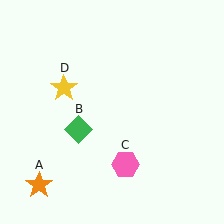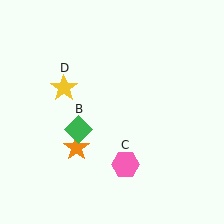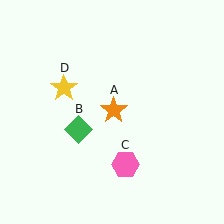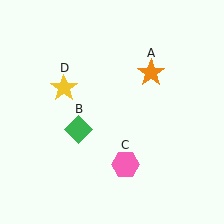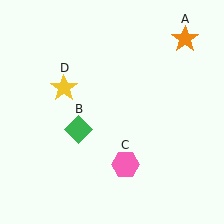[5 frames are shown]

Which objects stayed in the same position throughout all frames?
Green diamond (object B) and pink hexagon (object C) and yellow star (object D) remained stationary.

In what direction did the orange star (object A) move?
The orange star (object A) moved up and to the right.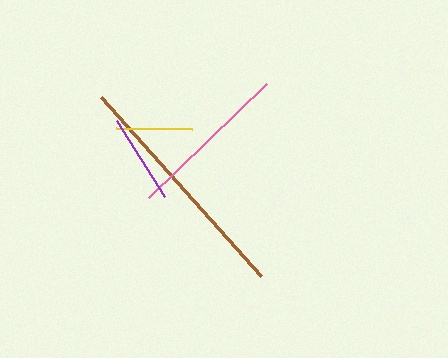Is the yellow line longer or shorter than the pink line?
The pink line is longer than the yellow line.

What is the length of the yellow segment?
The yellow segment is approximately 76 pixels long.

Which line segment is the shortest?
The yellow line is the shortest at approximately 76 pixels.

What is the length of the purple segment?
The purple segment is approximately 90 pixels long.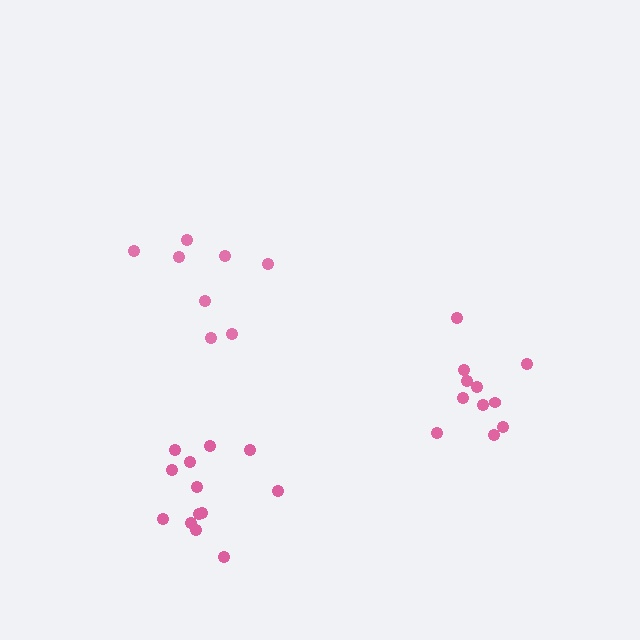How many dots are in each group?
Group 1: 8 dots, Group 2: 11 dots, Group 3: 13 dots (32 total).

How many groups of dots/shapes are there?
There are 3 groups.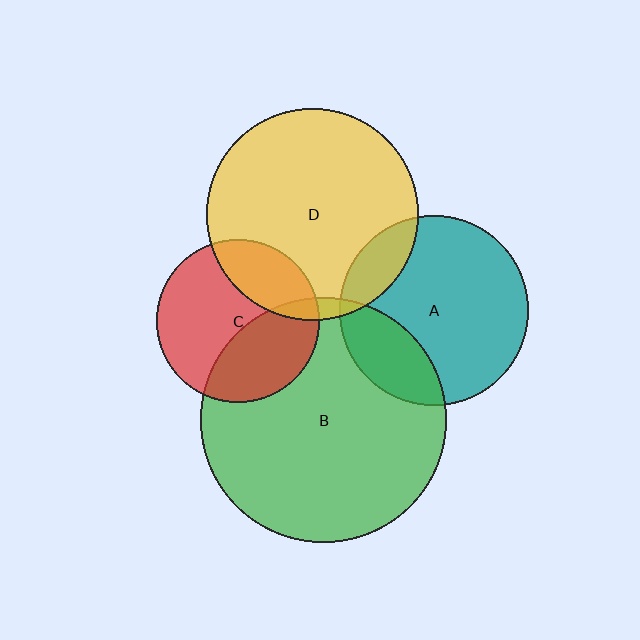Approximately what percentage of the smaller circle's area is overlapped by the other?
Approximately 15%.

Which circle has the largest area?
Circle B (green).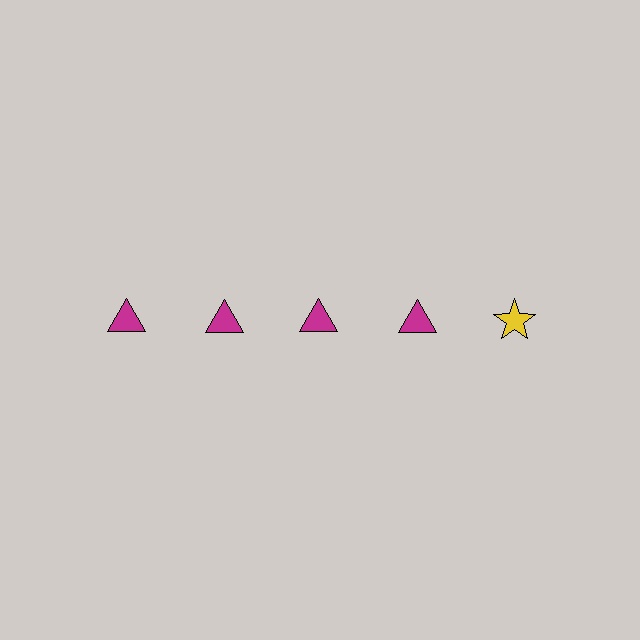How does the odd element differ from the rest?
It differs in both color (yellow instead of magenta) and shape (star instead of triangle).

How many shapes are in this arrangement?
There are 5 shapes arranged in a grid pattern.